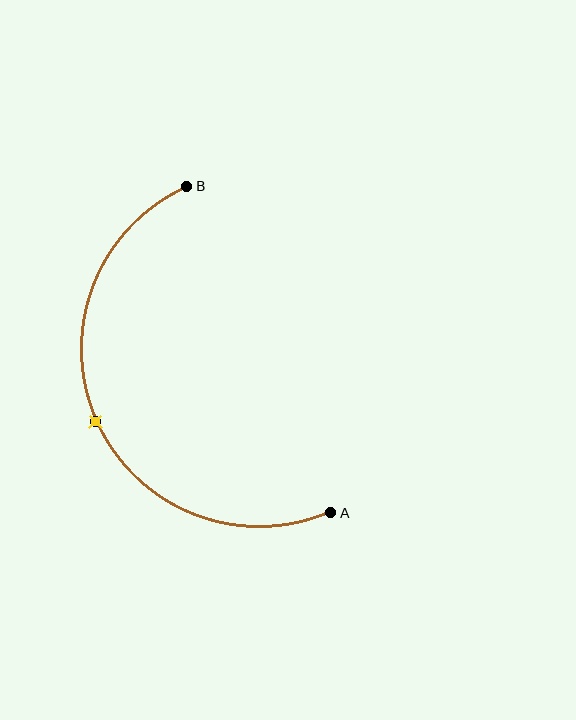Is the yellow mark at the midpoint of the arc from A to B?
Yes. The yellow mark lies on the arc at equal arc-length from both A and B — it is the arc midpoint.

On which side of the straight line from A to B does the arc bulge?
The arc bulges to the left of the straight line connecting A and B.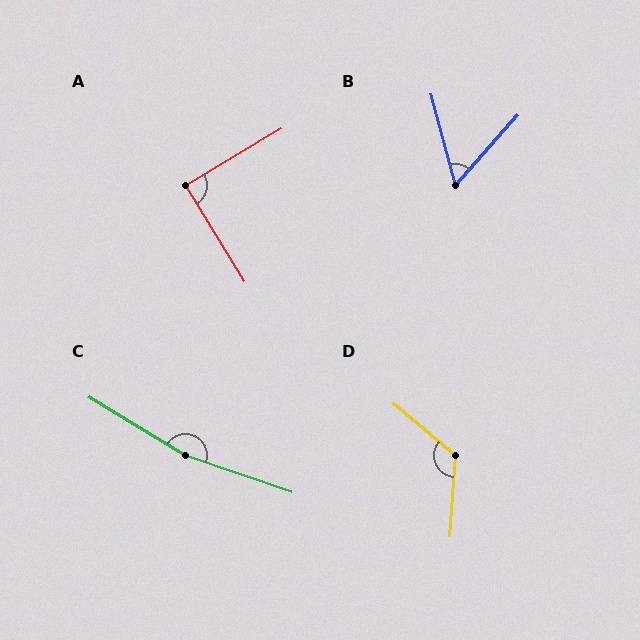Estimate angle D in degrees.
Approximately 126 degrees.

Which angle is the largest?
C, at approximately 167 degrees.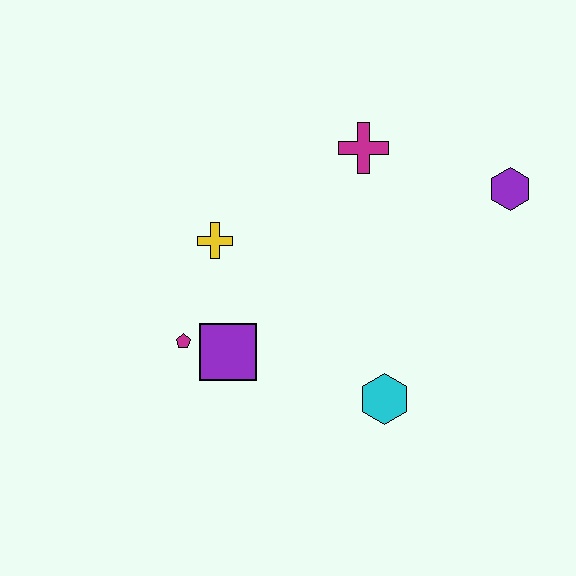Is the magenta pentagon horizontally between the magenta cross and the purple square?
No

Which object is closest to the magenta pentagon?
The purple square is closest to the magenta pentagon.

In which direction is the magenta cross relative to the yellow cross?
The magenta cross is to the right of the yellow cross.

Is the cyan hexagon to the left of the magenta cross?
No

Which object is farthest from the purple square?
The purple hexagon is farthest from the purple square.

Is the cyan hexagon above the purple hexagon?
No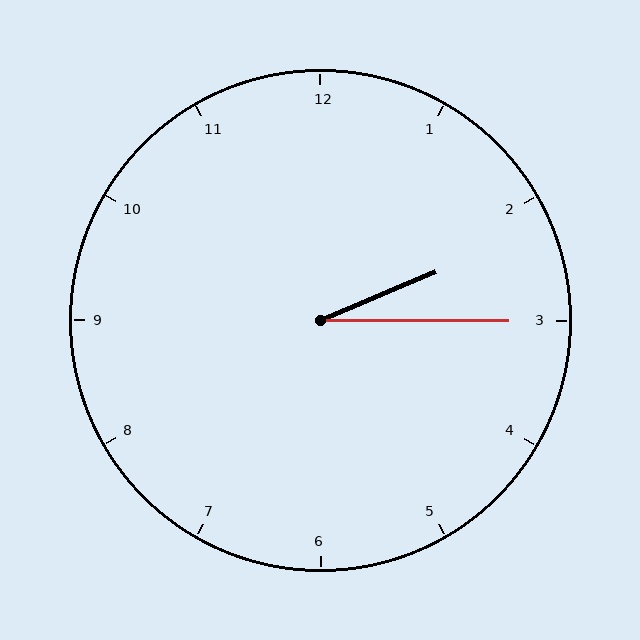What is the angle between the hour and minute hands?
Approximately 22 degrees.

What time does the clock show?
2:15.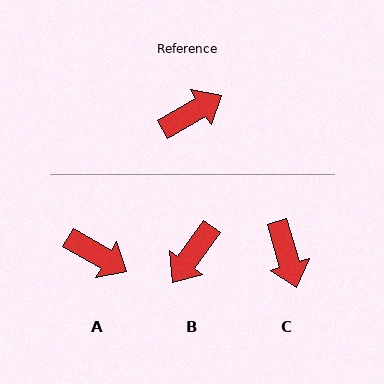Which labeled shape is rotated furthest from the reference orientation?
B, about 156 degrees away.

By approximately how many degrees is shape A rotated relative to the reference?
Approximately 61 degrees clockwise.